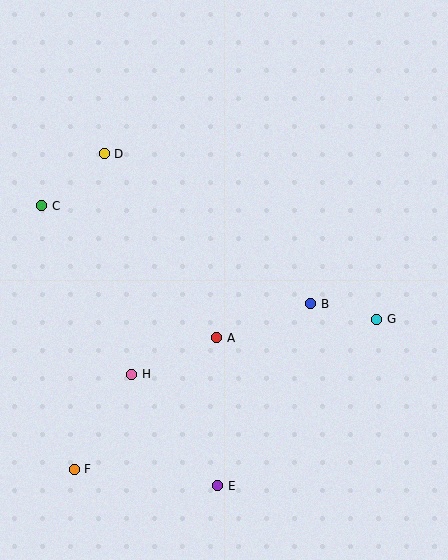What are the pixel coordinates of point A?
Point A is at (217, 338).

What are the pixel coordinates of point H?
Point H is at (132, 374).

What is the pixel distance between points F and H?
The distance between F and H is 111 pixels.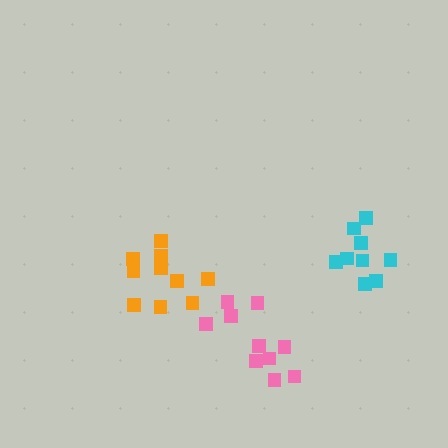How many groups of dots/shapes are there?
There are 3 groups.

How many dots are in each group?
Group 1: 9 dots, Group 2: 10 dots, Group 3: 10 dots (29 total).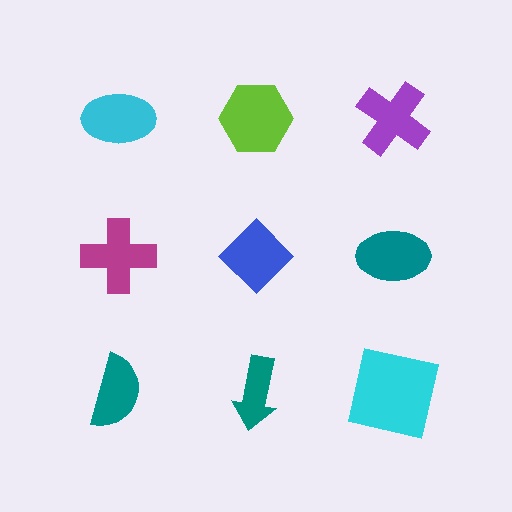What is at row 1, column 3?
A purple cross.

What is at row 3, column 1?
A teal semicircle.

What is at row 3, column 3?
A cyan square.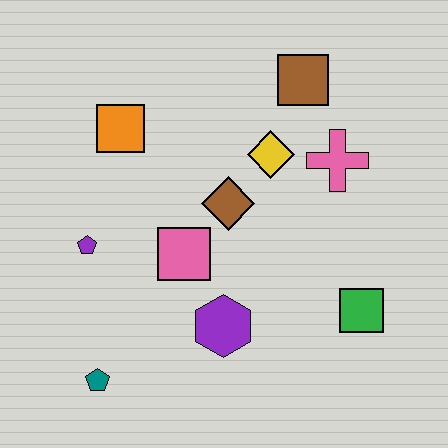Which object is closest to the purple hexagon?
The pink square is closest to the purple hexagon.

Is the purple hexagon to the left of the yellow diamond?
Yes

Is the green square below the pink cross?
Yes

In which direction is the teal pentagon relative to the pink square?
The teal pentagon is below the pink square.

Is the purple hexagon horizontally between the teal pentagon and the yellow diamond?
Yes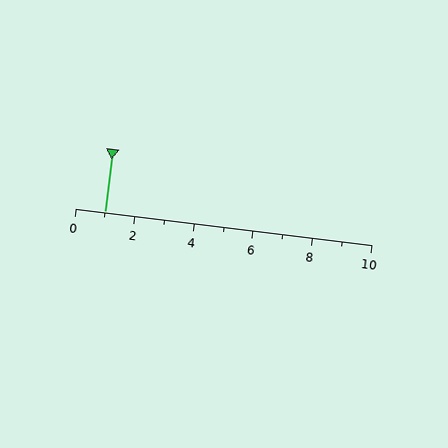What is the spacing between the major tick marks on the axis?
The major ticks are spaced 2 apart.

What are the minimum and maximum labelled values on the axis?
The axis runs from 0 to 10.